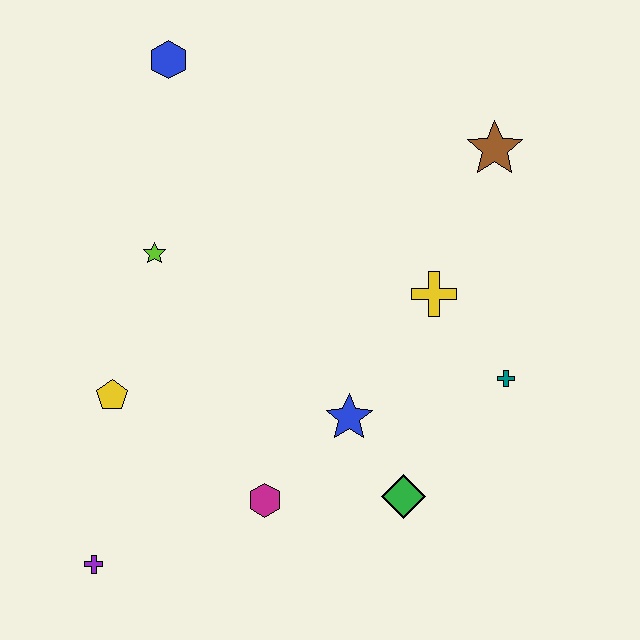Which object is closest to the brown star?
The yellow cross is closest to the brown star.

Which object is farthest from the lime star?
The teal cross is farthest from the lime star.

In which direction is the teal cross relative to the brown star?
The teal cross is below the brown star.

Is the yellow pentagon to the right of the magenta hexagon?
No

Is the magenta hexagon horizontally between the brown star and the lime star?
Yes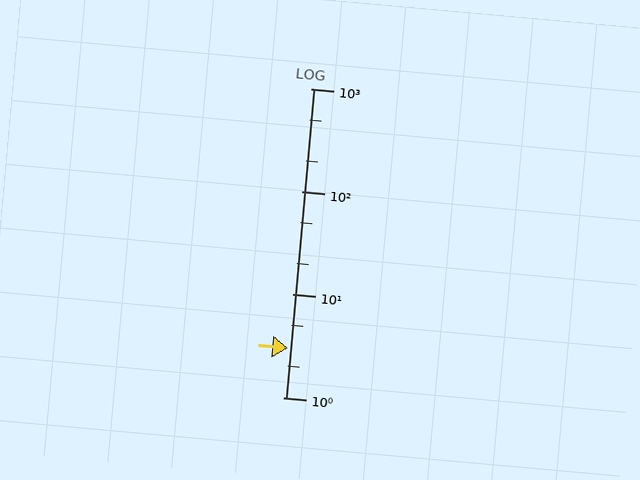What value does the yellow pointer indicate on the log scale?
The pointer indicates approximately 3.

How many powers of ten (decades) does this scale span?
The scale spans 3 decades, from 1 to 1000.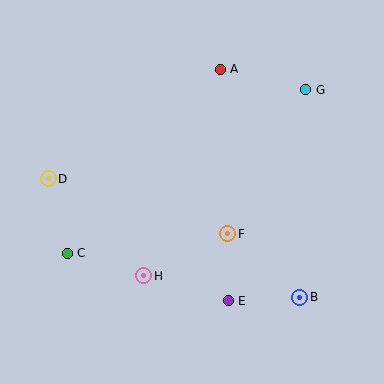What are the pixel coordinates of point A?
Point A is at (220, 69).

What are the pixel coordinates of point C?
Point C is at (67, 253).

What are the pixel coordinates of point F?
Point F is at (228, 234).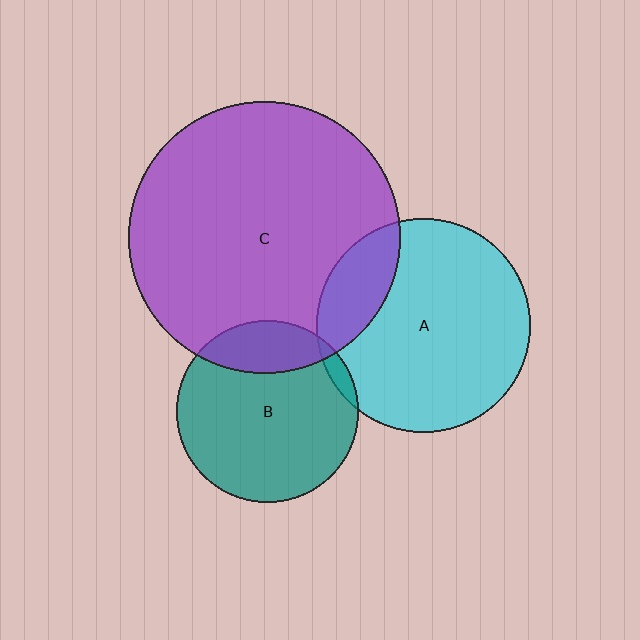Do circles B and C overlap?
Yes.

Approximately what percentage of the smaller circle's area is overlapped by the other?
Approximately 20%.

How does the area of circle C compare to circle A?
Approximately 1.6 times.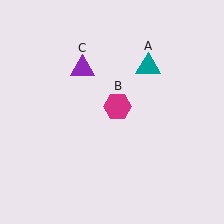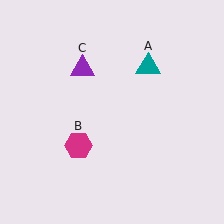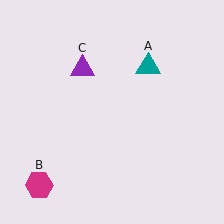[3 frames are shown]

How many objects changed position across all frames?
1 object changed position: magenta hexagon (object B).